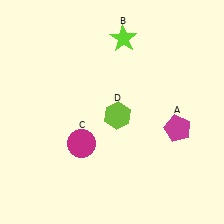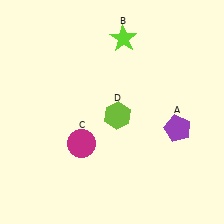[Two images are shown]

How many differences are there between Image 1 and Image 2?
There is 1 difference between the two images.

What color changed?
The pentagon (A) changed from magenta in Image 1 to purple in Image 2.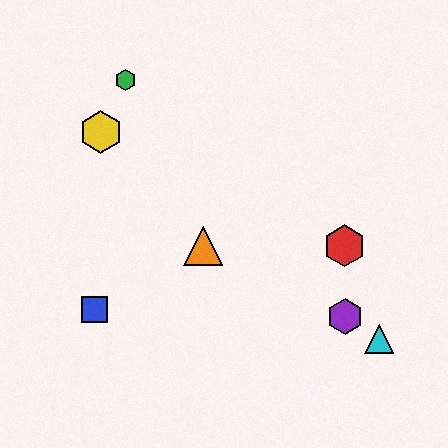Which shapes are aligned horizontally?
The red hexagon, the orange triangle are aligned horizontally.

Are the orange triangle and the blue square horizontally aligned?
No, the orange triangle is at y≈246 and the blue square is at y≈309.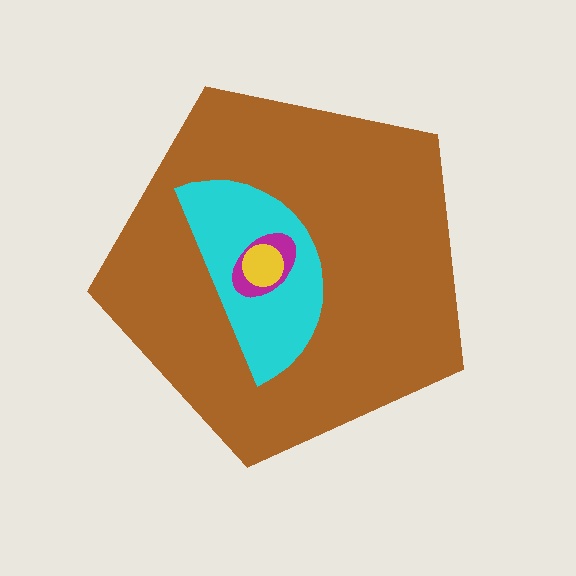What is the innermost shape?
The yellow circle.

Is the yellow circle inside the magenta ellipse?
Yes.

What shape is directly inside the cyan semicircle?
The magenta ellipse.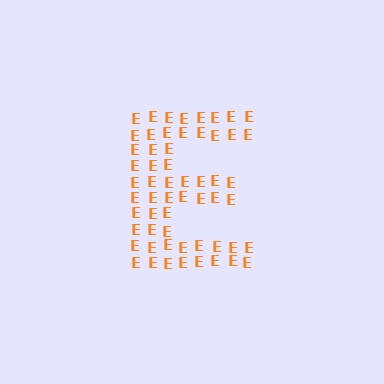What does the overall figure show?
The overall figure shows the letter E.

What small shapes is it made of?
It is made of small letter E's.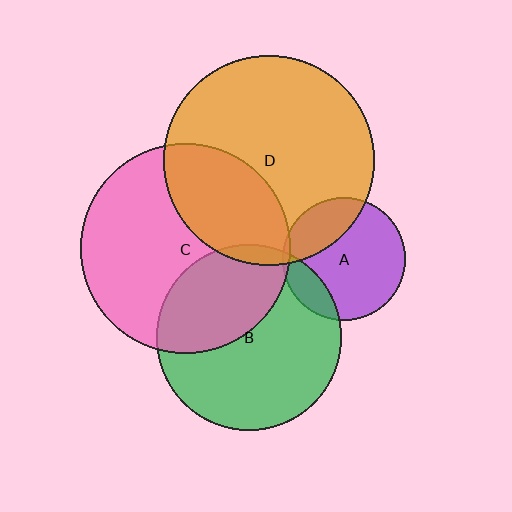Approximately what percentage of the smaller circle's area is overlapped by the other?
Approximately 5%.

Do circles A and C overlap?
Yes.